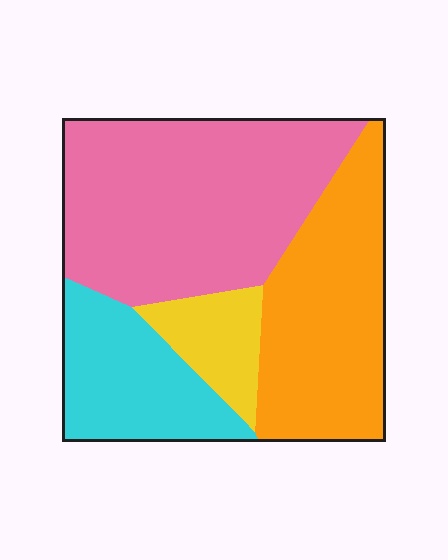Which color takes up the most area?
Pink, at roughly 40%.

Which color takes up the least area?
Yellow, at roughly 10%.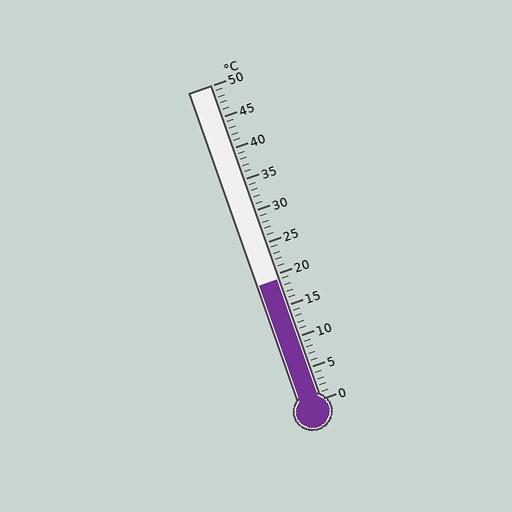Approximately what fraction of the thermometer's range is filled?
The thermometer is filled to approximately 40% of its range.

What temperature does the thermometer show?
The thermometer shows approximately 19°C.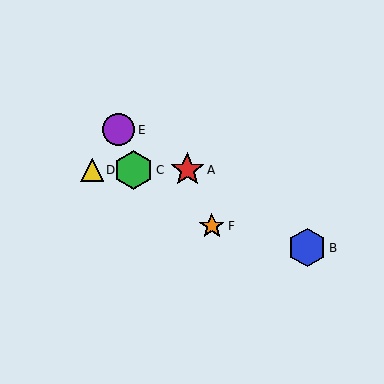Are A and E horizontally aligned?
No, A is at y≈170 and E is at y≈130.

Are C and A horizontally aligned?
Yes, both are at y≈170.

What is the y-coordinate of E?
Object E is at y≈130.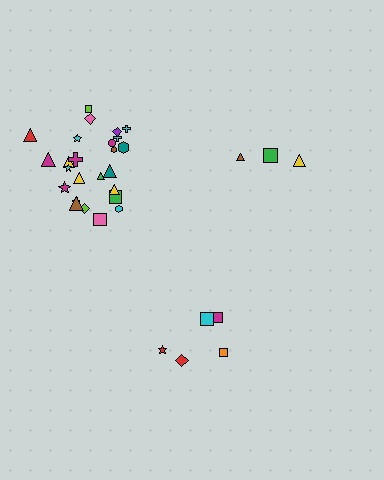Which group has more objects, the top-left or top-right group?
The top-left group.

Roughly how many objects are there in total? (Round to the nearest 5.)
Roughly 35 objects in total.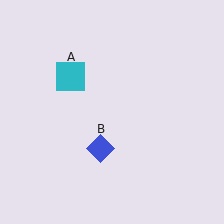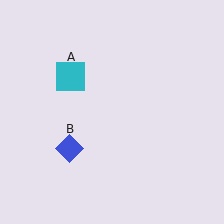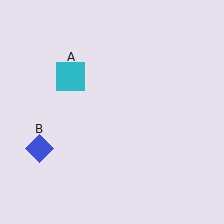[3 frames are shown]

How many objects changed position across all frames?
1 object changed position: blue diamond (object B).